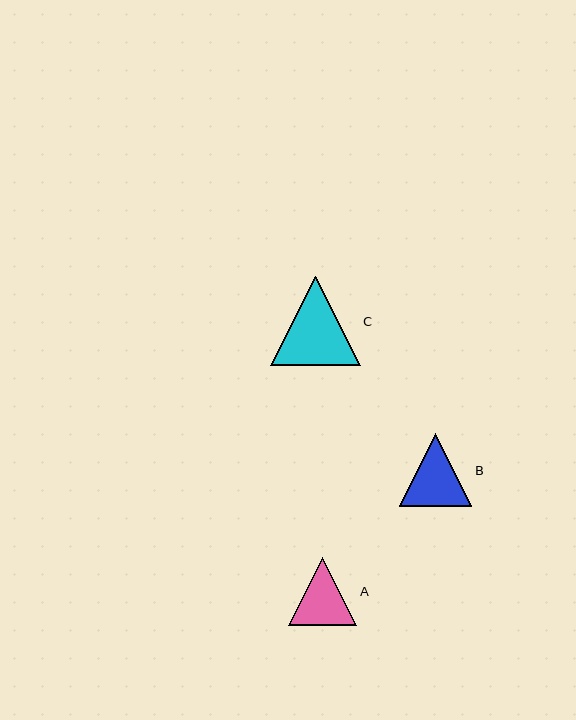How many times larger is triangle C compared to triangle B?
Triangle C is approximately 1.2 times the size of triangle B.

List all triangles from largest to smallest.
From largest to smallest: C, B, A.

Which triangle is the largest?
Triangle C is the largest with a size of approximately 89 pixels.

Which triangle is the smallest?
Triangle A is the smallest with a size of approximately 68 pixels.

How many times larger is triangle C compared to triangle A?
Triangle C is approximately 1.3 times the size of triangle A.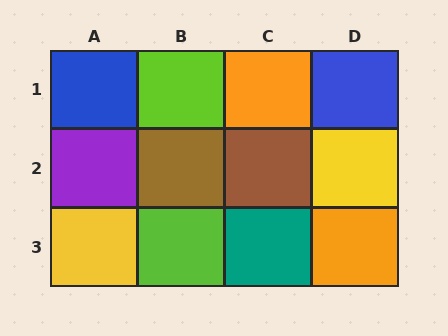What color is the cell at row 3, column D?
Orange.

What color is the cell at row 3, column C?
Teal.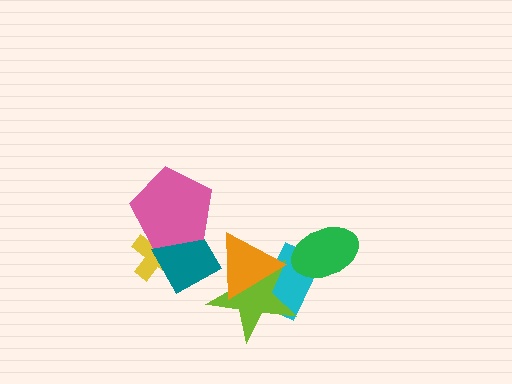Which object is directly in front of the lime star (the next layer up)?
The teal diamond is directly in front of the lime star.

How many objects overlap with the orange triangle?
3 objects overlap with the orange triangle.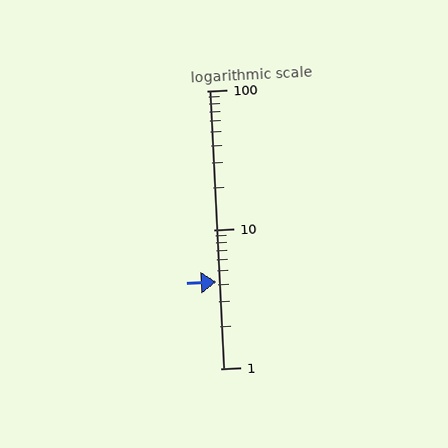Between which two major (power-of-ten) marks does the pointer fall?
The pointer is between 1 and 10.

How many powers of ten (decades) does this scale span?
The scale spans 2 decades, from 1 to 100.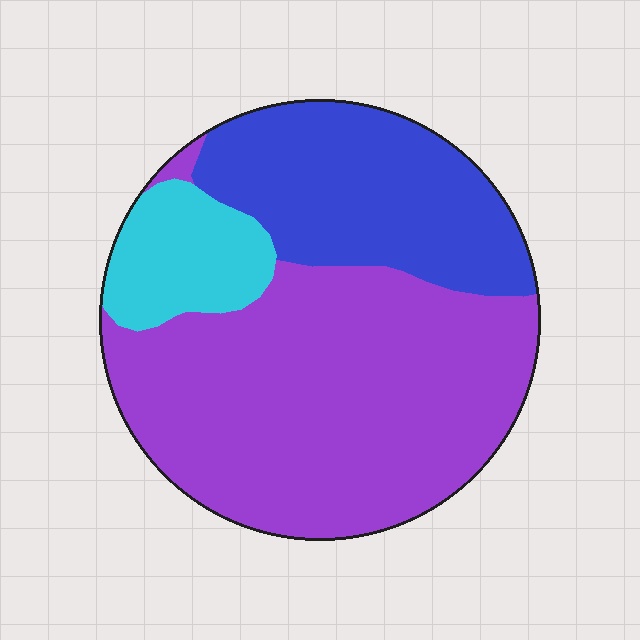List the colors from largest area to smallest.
From largest to smallest: purple, blue, cyan.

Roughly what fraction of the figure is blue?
Blue covers 29% of the figure.